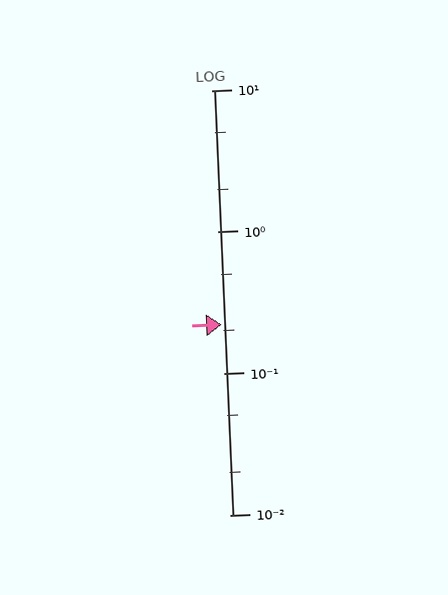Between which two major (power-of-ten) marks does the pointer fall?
The pointer is between 0.1 and 1.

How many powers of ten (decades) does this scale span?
The scale spans 3 decades, from 0.01 to 10.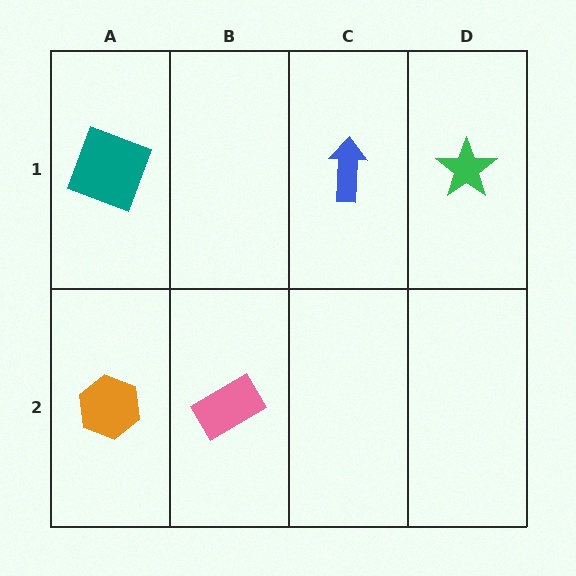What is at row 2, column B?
A pink rectangle.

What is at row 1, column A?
A teal square.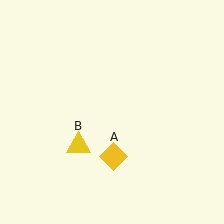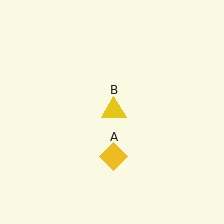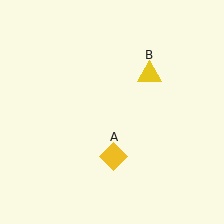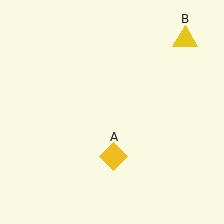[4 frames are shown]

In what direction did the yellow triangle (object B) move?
The yellow triangle (object B) moved up and to the right.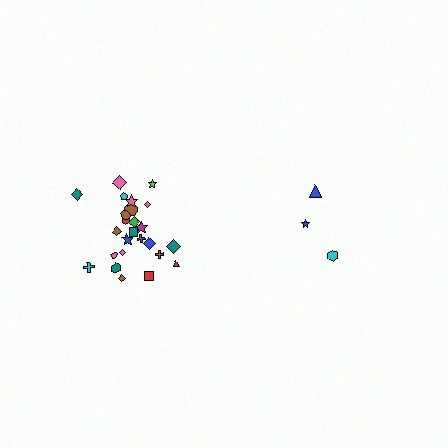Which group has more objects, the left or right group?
The left group.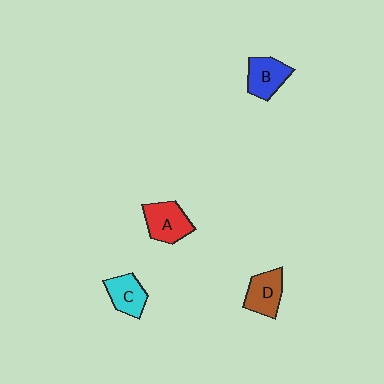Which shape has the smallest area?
Shape C (cyan).